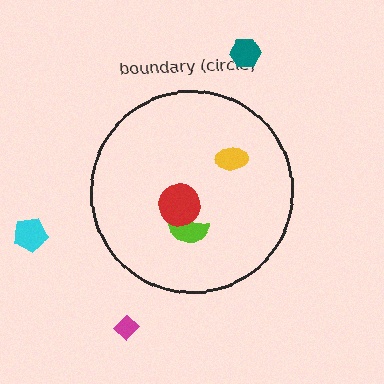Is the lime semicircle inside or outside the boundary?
Inside.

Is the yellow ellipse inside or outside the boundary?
Inside.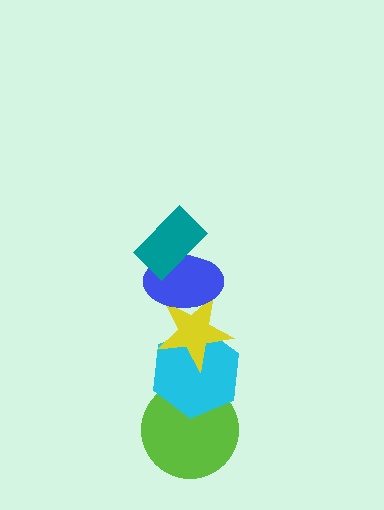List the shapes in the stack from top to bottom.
From top to bottom: the teal rectangle, the blue ellipse, the yellow star, the cyan hexagon, the lime circle.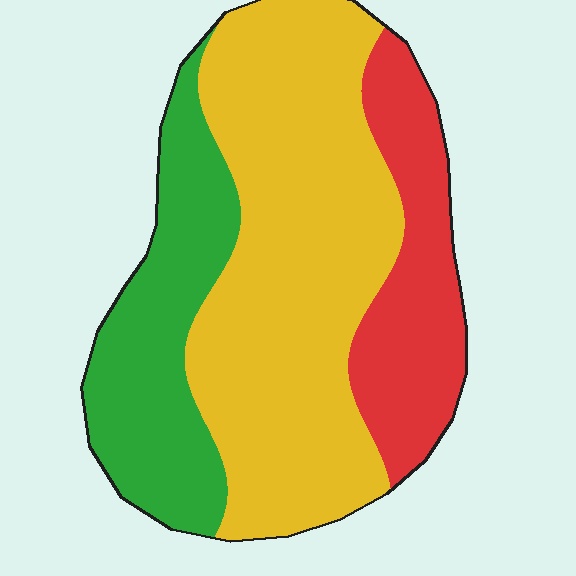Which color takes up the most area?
Yellow, at roughly 55%.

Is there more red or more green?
Green.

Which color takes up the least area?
Red, at roughly 20%.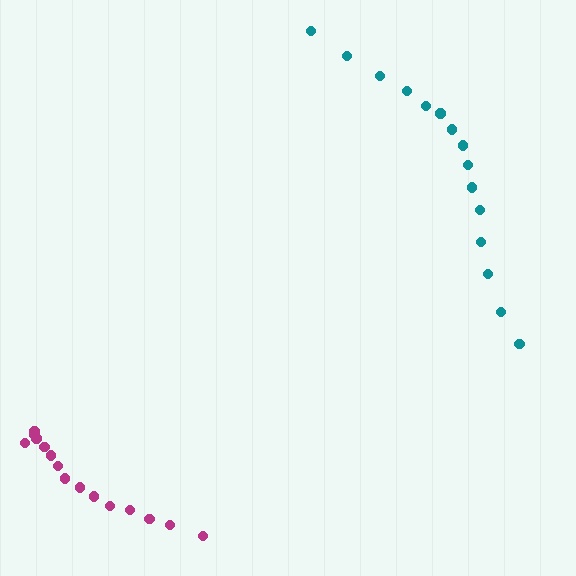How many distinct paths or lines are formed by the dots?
There are 2 distinct paths.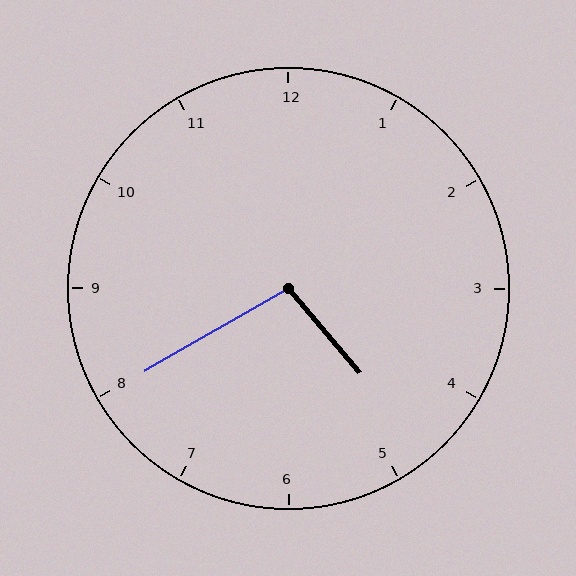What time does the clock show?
4:40.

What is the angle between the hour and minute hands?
Approximately 100 degrees.